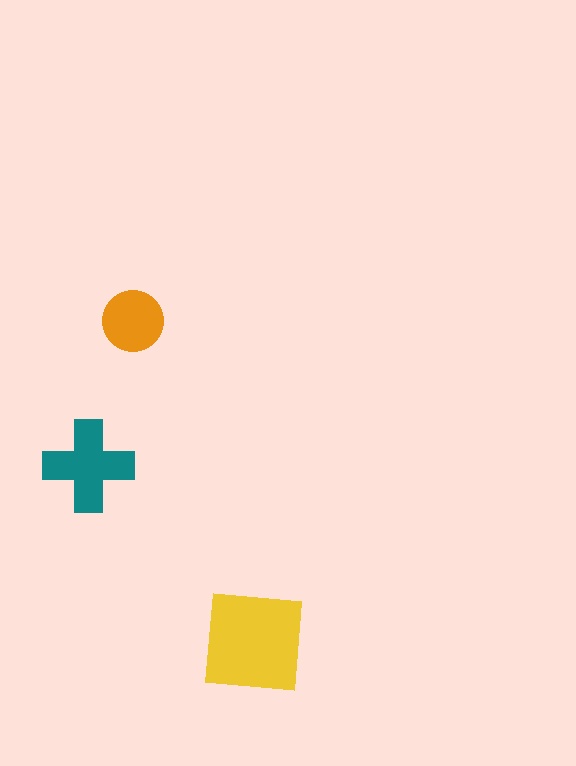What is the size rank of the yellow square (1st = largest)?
1st.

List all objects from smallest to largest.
The orange circle, the teal cross, the yellow square.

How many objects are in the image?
There are 3 objects in the image.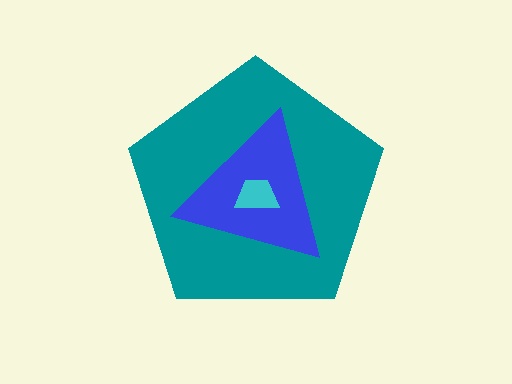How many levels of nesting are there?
3.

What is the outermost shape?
The teal pentagon.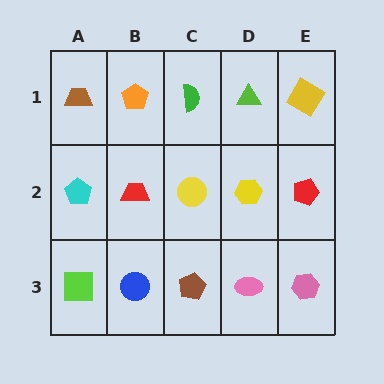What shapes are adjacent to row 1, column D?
A yellow hexagon (row 2, column D), a green semicircle (row 1, column C), a yellow diamond (row 1, column E).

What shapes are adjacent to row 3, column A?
A cyan pentagon (row 2, column A), a blue circle (row 3, column B).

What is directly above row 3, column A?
A cyan pentagon.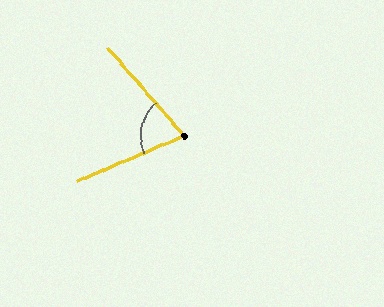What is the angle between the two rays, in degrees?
Approximately 72 degrees.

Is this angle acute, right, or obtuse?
It is acute.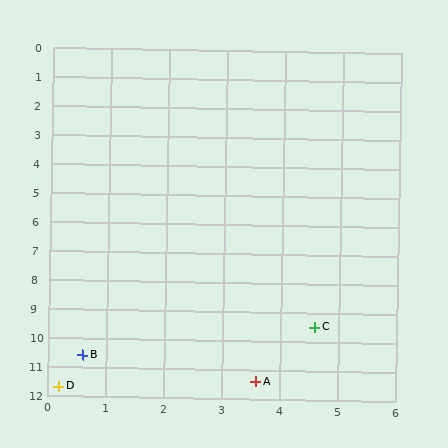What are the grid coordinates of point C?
Point C is at approximately (4.6, 9.5).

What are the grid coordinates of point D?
Point D is at approximately (0.2, 11.7).